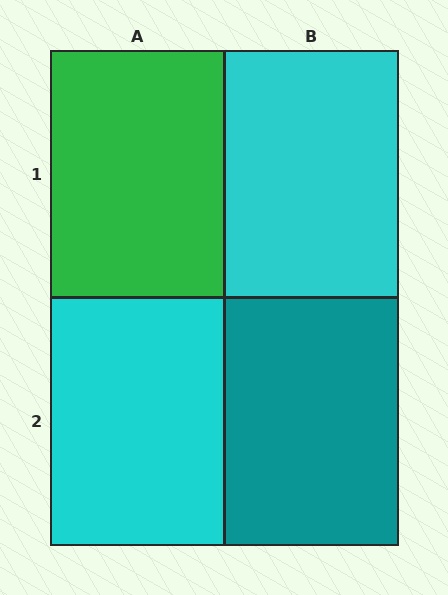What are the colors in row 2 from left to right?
Cyan, teal.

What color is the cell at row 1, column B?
Cyan.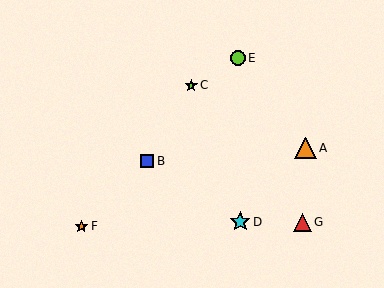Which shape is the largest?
The orange triangle (labeled A) is the largest.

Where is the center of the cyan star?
The center of the cyan star is at (240, 222).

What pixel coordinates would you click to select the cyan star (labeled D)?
Click at (240, 222) to select the cyan star D.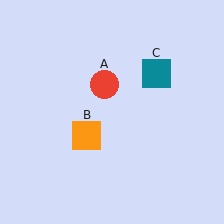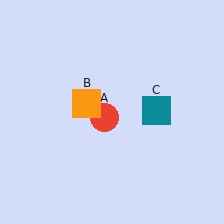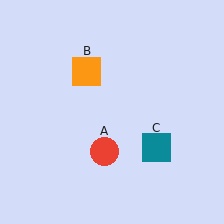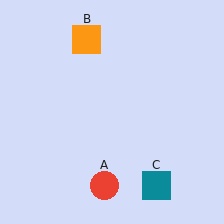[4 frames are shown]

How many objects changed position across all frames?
3 objects changed position: red circle (object A), orange square (object B), teal square (object C).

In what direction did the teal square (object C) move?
The teal square (object C) moved down.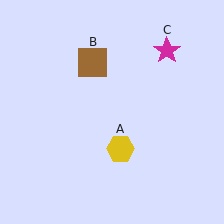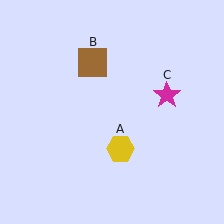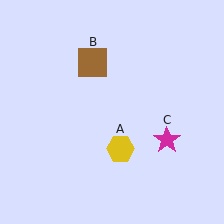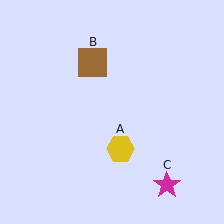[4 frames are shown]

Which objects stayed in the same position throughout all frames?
Yellow hexagon (object A) and brown square (object B) remained stationary.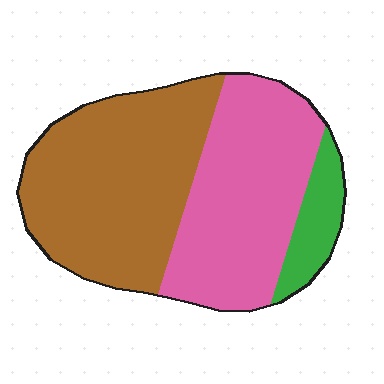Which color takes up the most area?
Brown, at roughly 50%.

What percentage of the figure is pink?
Pink takes up between a quarter and a half of the figure.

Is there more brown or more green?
Brown.